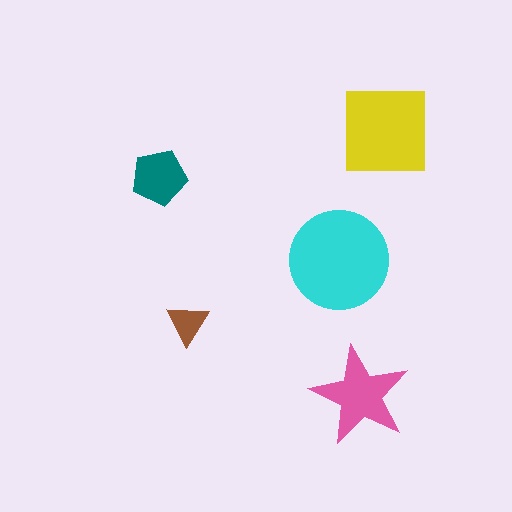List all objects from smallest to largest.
The brown triangle, the teal pentagon, the pink star, the yellow square, the cyan circle.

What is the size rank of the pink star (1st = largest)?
3rd.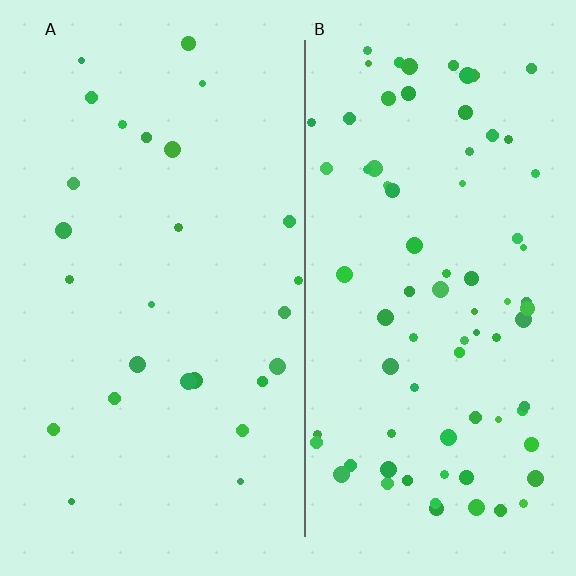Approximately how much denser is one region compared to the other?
Approximately 3.1× — region B over region A.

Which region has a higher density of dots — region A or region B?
B (the right).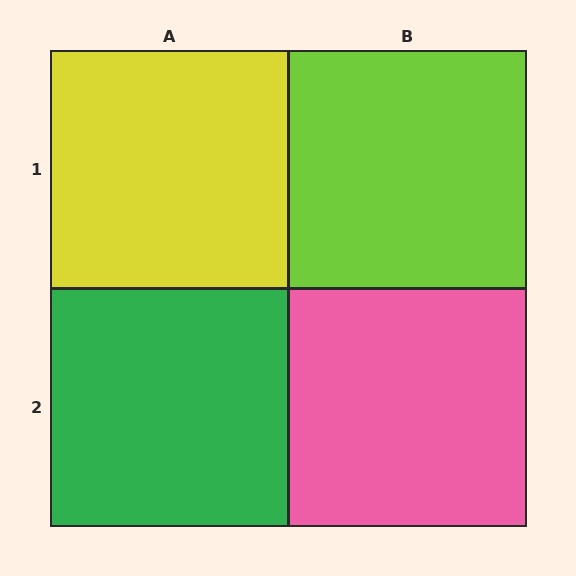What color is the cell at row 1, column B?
Lime.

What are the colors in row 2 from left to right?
Green, pink.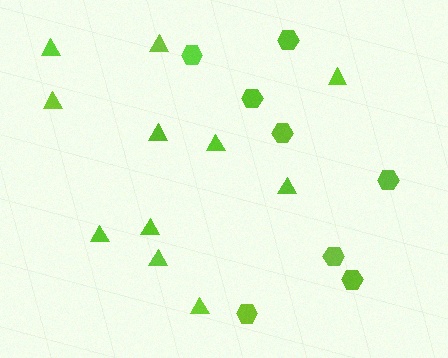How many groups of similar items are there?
There are 2 groups: one group of triangles (11) and one group of hexagons (8).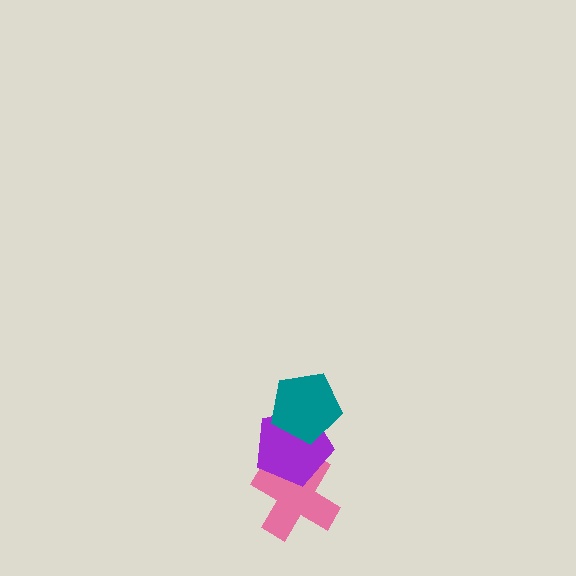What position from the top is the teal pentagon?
The teal pentagon is 1st from the top.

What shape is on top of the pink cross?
The purple pentagon is on top of the pink cross.